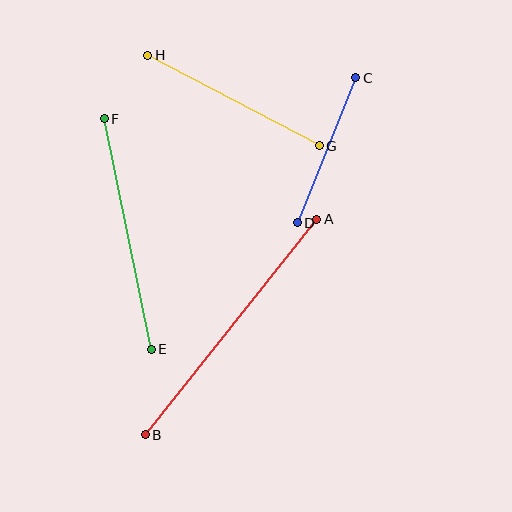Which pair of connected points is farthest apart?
Points A and B are farthest apart.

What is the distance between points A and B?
The distance is approximately 275 pixels.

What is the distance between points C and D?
The distance is approximately 156 pixels.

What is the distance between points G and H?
The distance is approximately 194 pixels.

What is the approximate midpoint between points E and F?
The midpoint is at approximately (128, 234) pixels.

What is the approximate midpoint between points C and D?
The midpoint is at approximately (327, 150) pixels.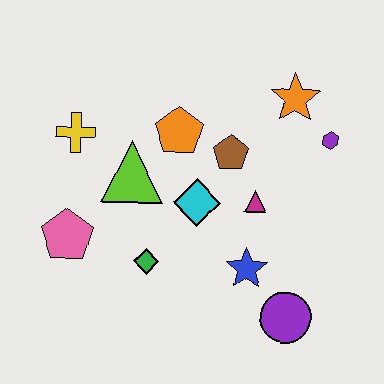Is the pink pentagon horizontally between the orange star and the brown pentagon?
No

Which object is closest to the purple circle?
The blue star is closest to the purple circle.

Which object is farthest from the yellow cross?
The purple circle is farthest from the yellow cross.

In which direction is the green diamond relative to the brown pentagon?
The green diamond is below the brown pentagon.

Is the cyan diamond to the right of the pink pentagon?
Yes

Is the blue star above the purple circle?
Yes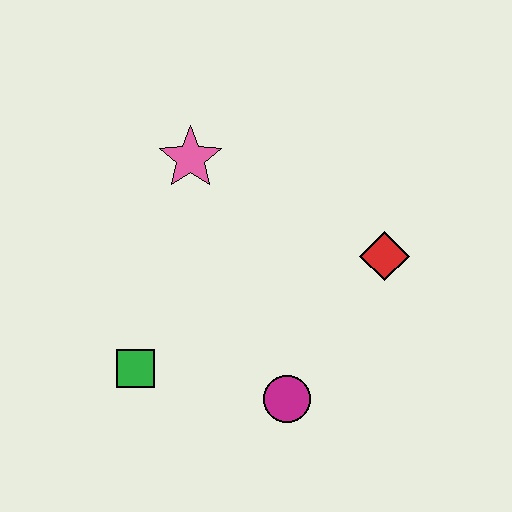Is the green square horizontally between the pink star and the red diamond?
No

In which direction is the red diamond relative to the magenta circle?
The red diamond is above the magenta circle.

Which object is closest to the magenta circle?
The green square is closest to the magenta circle.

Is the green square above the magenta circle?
Yes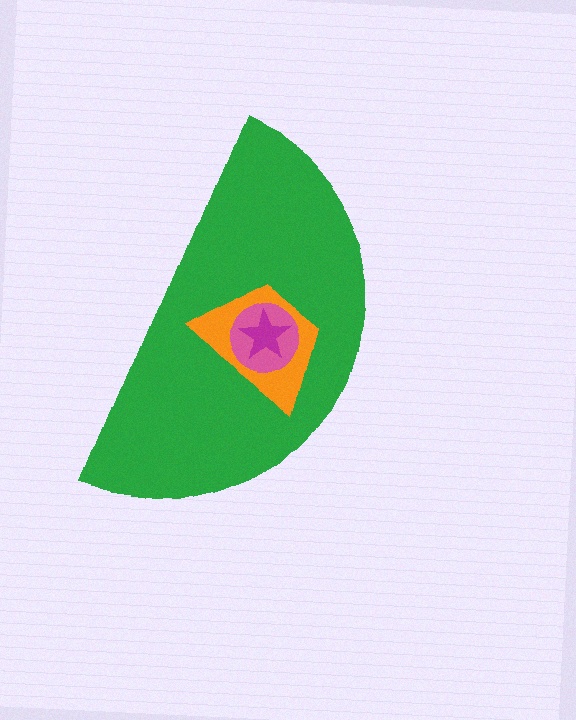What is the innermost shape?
The magenta star.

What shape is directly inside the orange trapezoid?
The pink circle.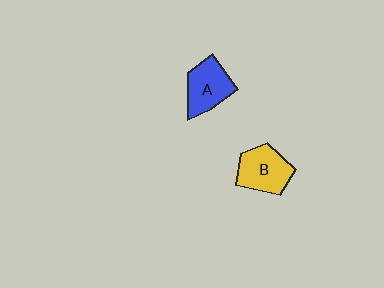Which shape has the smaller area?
Shape A (blue).